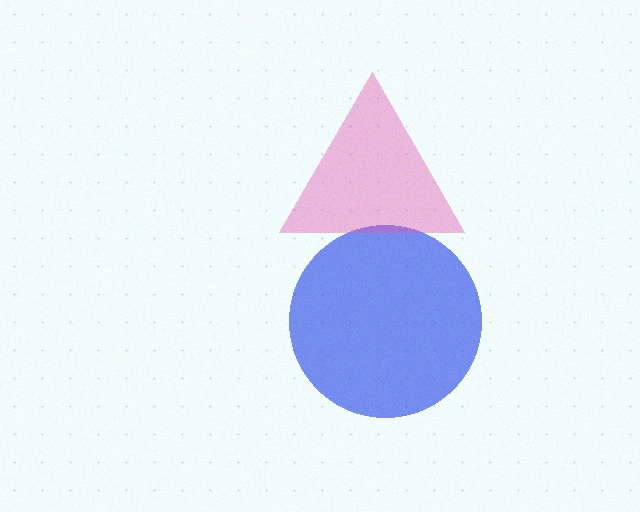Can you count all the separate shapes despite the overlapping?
Yes, there are 2 separate shapes.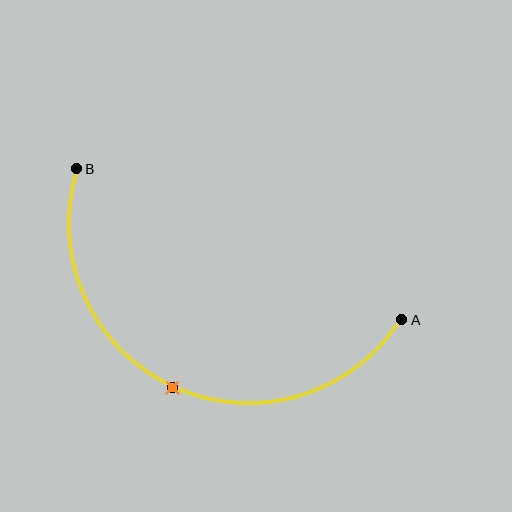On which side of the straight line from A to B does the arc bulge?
The arc bulges below the straight line connecting A and B.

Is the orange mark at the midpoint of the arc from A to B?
Yes. The orange mark lies on the arc at equal arc-length from both A and B — it is the arc midpoint.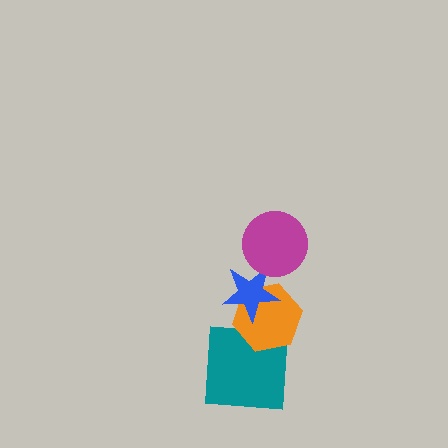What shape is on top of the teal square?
The orange hexagon is on top of the teal square.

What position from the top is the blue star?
The blue star is 2nd from the top.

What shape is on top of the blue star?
The magenta circle is on top of the blue star.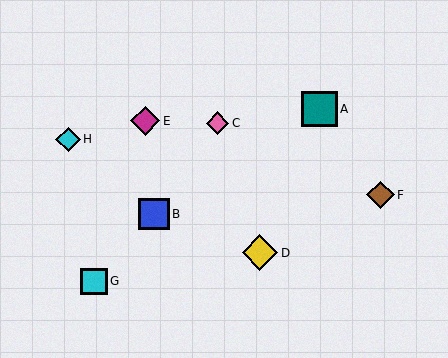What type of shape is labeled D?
Shape D is a yellow diamond.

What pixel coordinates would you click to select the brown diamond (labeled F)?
Click at (380, 195) to select the brown diamond F.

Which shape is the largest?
The yellow diamond (labeled D) is the largest.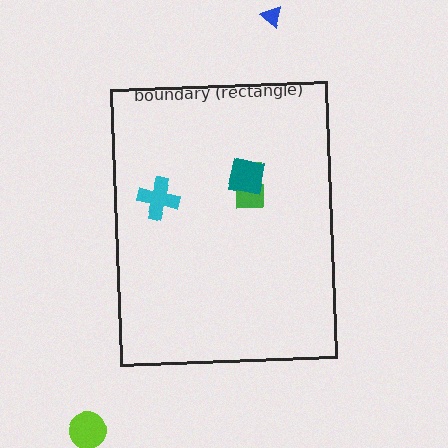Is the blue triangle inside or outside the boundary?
Outside.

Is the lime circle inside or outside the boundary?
Outside.